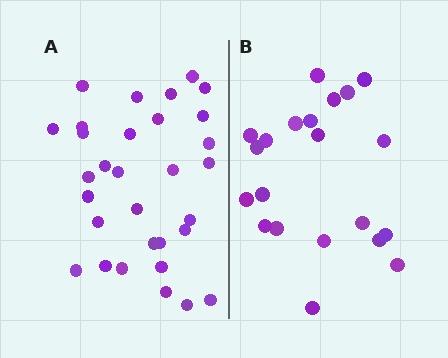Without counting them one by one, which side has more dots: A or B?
Region A (the left region) has more dots.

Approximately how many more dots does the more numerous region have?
Region A has roughly 10 or so more dots than region B.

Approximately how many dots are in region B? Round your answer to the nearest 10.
About 20 dots. (The exact count is 21, which rounds to 20.)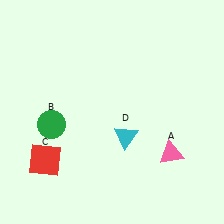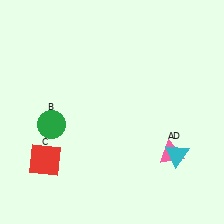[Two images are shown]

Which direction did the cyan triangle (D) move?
The cyan triangle (D) moved right.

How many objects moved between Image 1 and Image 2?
1 object moved between the two images.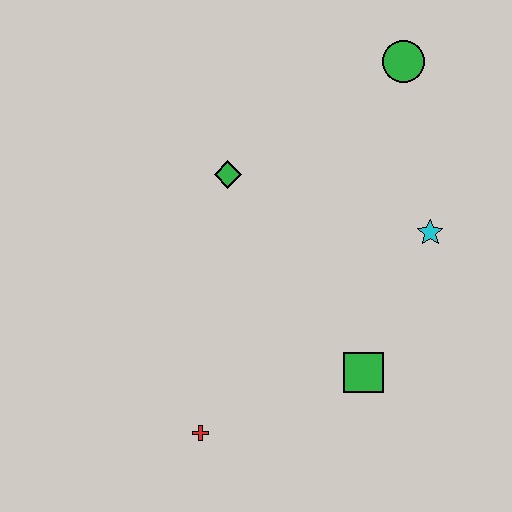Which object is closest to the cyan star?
The green square is closest to the cyan star.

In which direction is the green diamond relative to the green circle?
The green diamond is to the left of the green circle.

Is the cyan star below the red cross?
No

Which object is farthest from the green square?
The green circle is farthest from the green square.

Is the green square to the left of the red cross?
No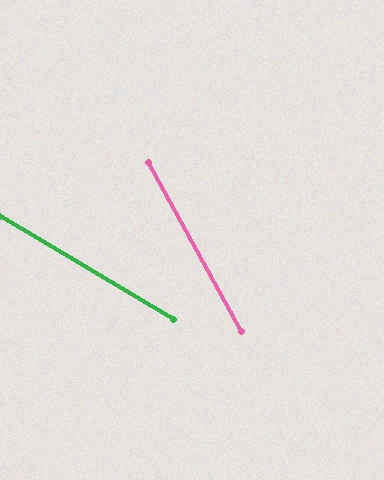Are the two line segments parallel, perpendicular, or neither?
Neither parallel nor perpendicular — they differ by about 30°.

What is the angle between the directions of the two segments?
Approximately 30 degrees.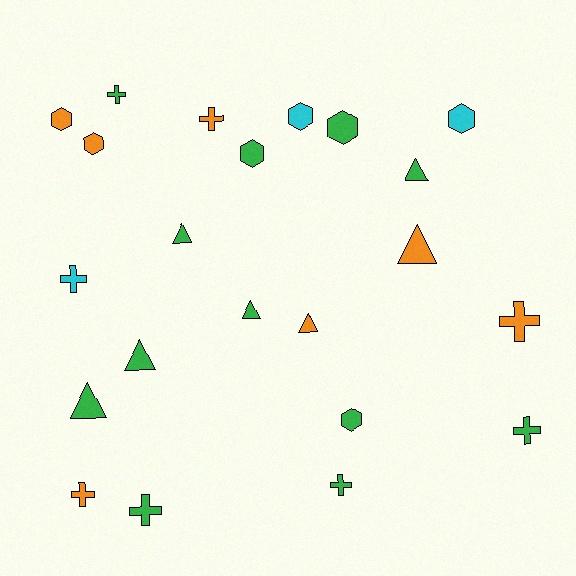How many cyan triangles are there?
There are no cyan triangles.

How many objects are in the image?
There are 22 objects.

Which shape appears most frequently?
Cross, with 8 objects.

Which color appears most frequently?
Green, with 12 objects.